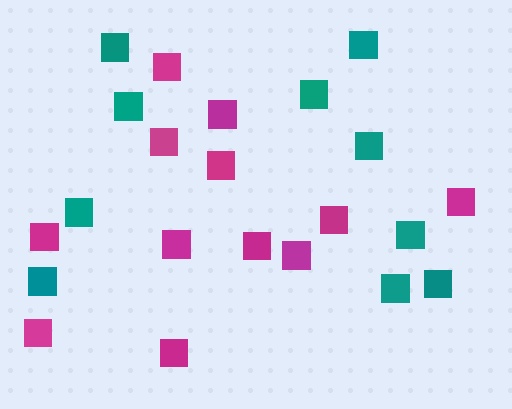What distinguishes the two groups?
There are 2 groups: one group of teal squares (10) and one group of magenta squares (12).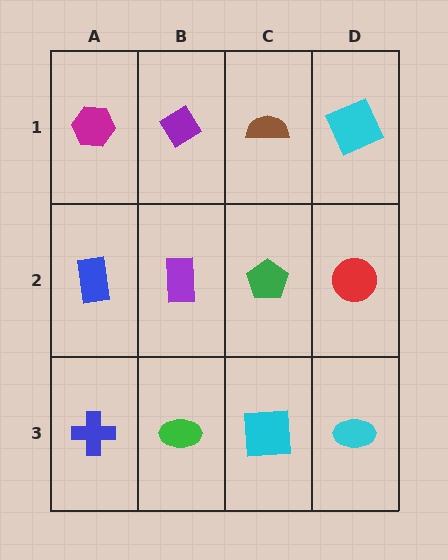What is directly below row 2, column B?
A green ellipse.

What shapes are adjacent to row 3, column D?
A red circle (row 2, column D), a cyan square (row 3, column C).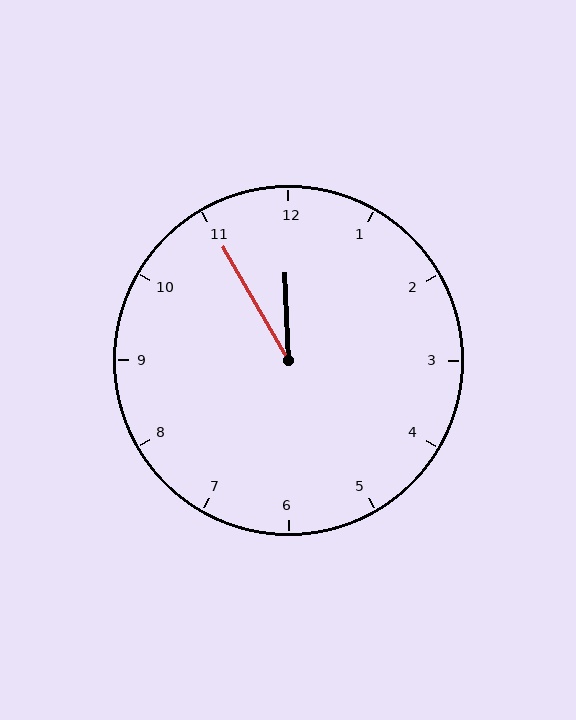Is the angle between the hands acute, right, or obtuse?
It is acute.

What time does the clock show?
11:55.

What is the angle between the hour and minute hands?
Approximately 28 degrees.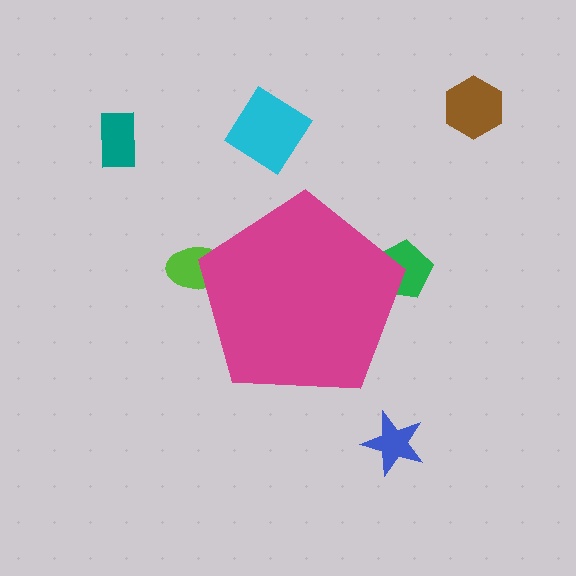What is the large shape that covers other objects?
A magenta pentagon.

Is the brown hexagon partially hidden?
No, the brown hexagon is fully visible.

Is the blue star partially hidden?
No, the blue star is fully visible.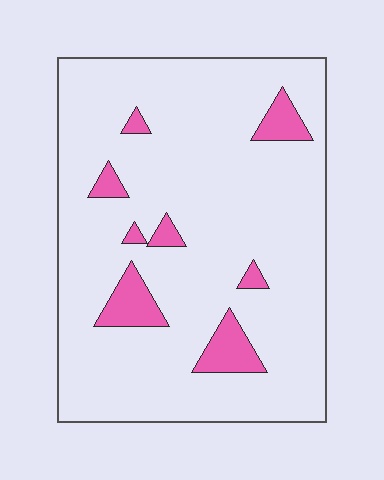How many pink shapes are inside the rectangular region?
8.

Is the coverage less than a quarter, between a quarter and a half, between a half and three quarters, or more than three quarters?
Less than a quarter.